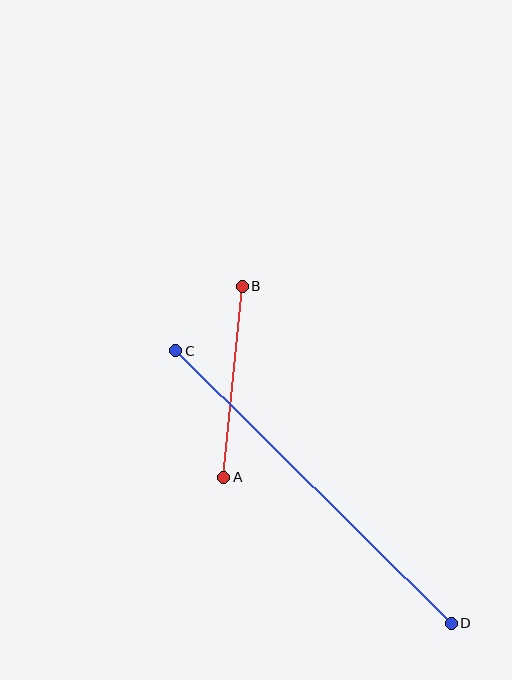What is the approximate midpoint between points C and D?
The midpoint is at approximately (314, 487) pixels.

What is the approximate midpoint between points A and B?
The midpoint is at approximately (233, 382) pixels.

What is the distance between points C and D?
The distance is approximately 388 pixels.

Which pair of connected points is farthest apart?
Points C and D are farthest apart.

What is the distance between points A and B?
The distance is approximately 192 pixels.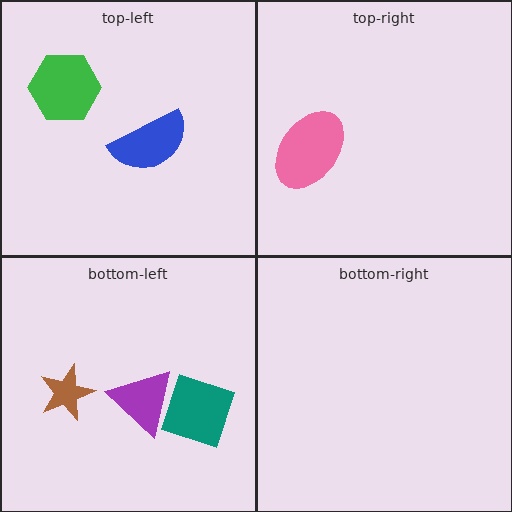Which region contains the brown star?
The bottom-left region.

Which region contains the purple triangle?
The bottom-left region.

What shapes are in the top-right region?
The pink ellipse.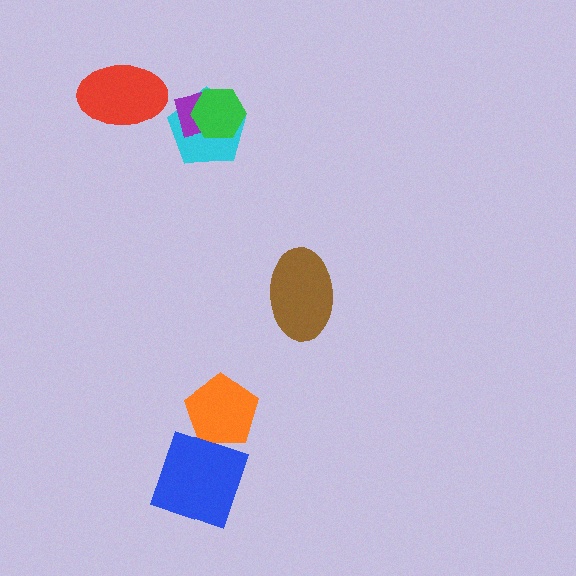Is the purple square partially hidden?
Yes, it is partially covered by another shape.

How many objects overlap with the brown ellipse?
0 objects overlap with the brown ellipse.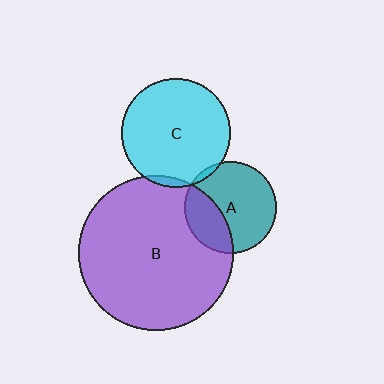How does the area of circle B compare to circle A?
Approximately 2.9 times.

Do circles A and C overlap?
Yes.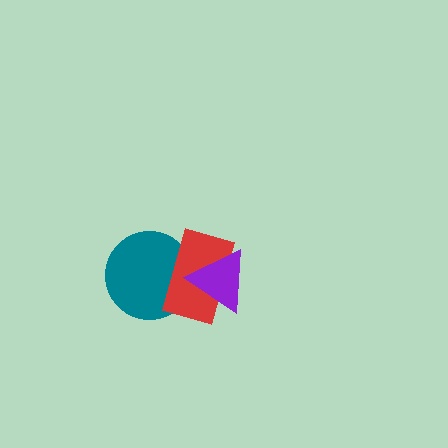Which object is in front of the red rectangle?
The purple triangle is in front of the red rectangle.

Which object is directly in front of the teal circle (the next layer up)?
The red rectangle is directly in front of the teal circle.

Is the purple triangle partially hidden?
No, no other shape covers it.